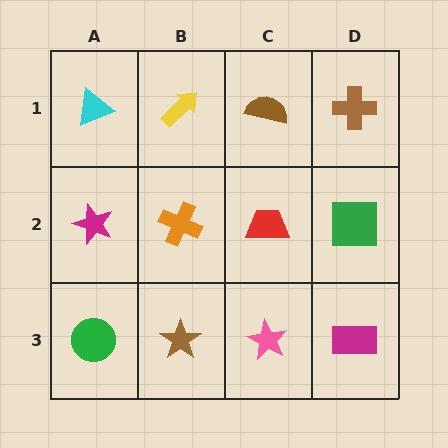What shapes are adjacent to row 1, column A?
A magenta star (row 2, column A), a yellow arrow (row 1, column B).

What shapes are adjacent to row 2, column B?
A yellow arrow (row 1, column B), a brown star (row 3, column B), a magenta star (row 2, column A), a red trapezoid (row 2, column C).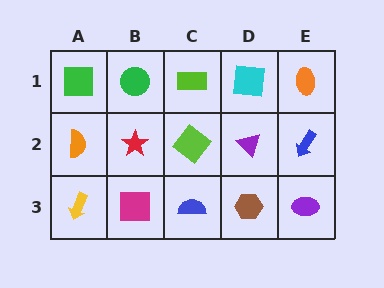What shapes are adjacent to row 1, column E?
A blue arrow (row 2, column E), a cyan square (row 1, column D).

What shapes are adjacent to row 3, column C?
A lime diamond (row 2, column C), a magenta square (row 3, column B), a brown hexagon (row 3, column D).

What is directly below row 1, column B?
A red star.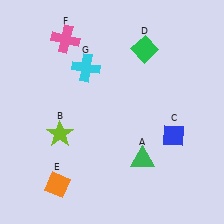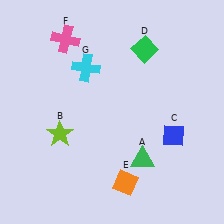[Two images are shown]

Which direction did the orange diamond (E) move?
The orange diamond (E) moved right.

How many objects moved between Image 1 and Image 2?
1 object moved between the two images.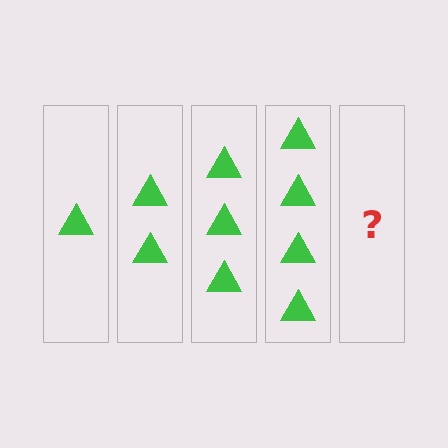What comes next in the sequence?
The next element should be 5 triangles.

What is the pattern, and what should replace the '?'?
The pattern is that each step adds one more triangle. The '?' should be 5 triangles.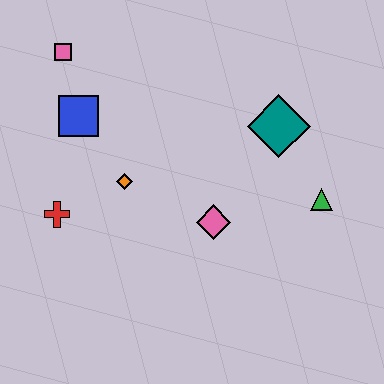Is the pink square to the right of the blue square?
No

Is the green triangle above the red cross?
Yes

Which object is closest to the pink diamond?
The orange diamond is closest to the pink diamond.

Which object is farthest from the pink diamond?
The pink square is farthest from the pink diamond.